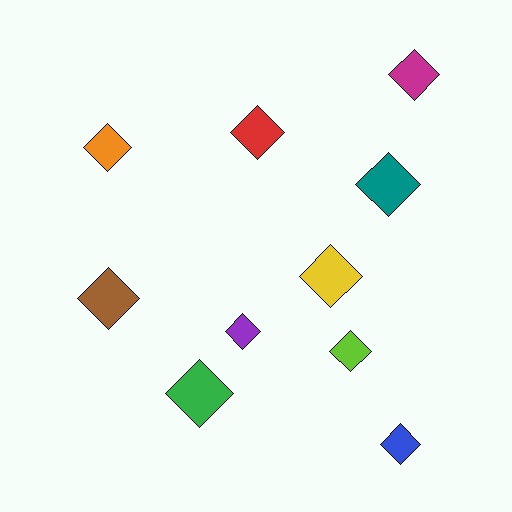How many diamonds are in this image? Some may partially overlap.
There are 10 diamonds.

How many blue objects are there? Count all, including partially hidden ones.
There is 1 blue object.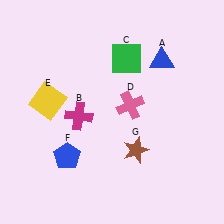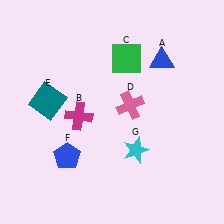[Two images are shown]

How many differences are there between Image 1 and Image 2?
There are 2 differences between the two images.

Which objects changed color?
E changed from yellow to teal. G changed from brown to cyan.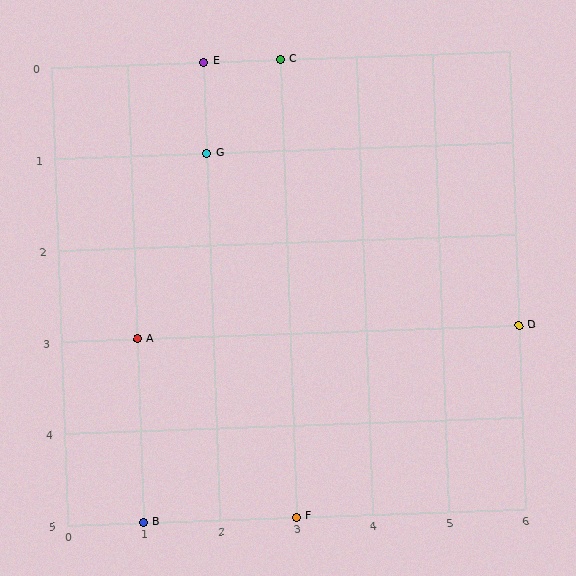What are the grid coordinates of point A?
Point A is at grid coordinates (1, 3).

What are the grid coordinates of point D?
Point D is at grid coordinates (6, 3).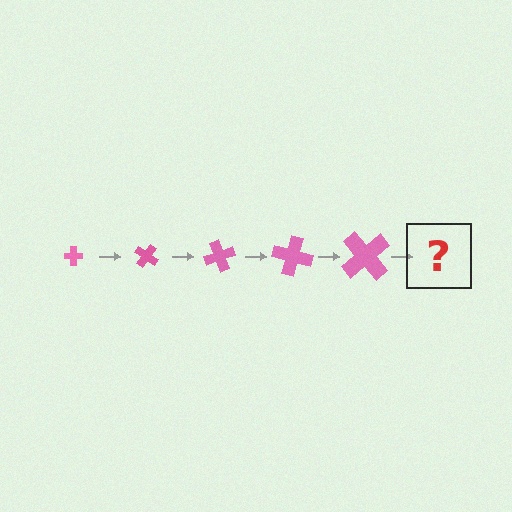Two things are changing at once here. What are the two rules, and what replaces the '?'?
The two rules are that the cross grows larger each step and it rotates 35 degrees each step. The '?' should be a cross, larger than the previous one and rotated 175 degrees from the start.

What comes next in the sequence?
The next element should be a cross, larger than the previous one and rotated 175 degrees from the start.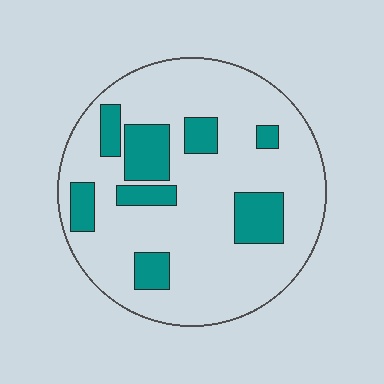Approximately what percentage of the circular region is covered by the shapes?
Approximately 20%.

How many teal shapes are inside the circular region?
8.